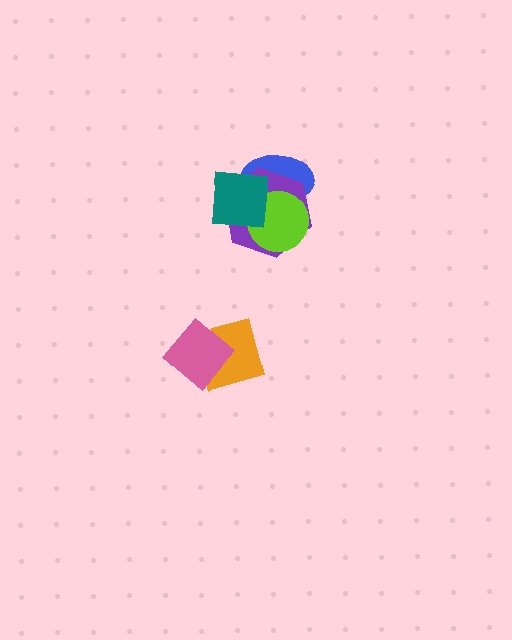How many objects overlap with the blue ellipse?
3 objects overlap with the blue ellipse.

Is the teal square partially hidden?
No, no other shape covers it.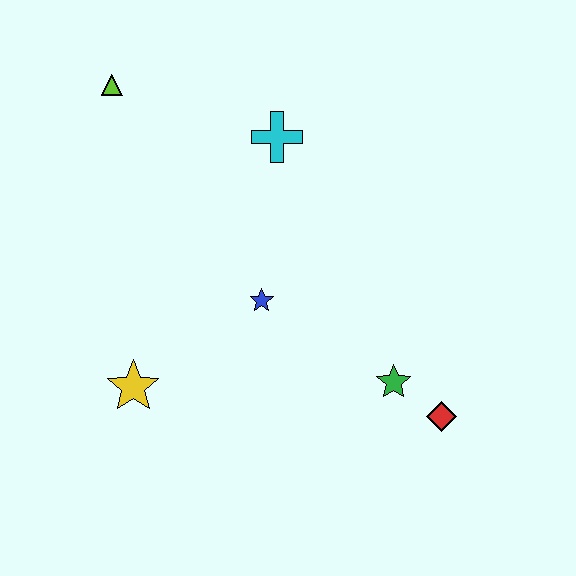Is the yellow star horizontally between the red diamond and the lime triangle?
Yes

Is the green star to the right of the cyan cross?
Yes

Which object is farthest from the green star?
The lime triangle is farthest from the green star.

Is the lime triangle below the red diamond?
No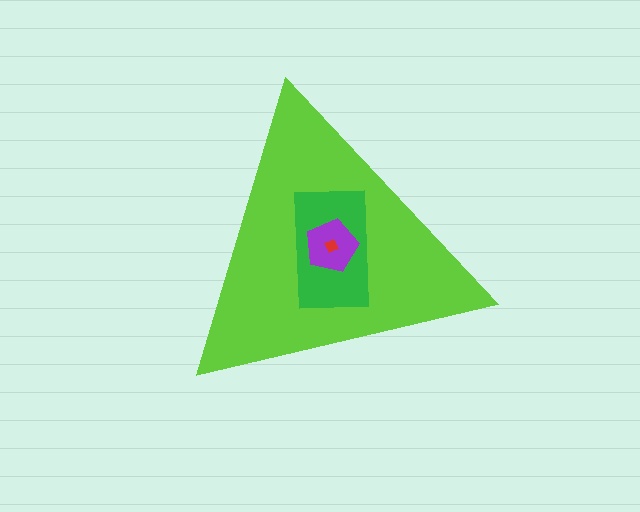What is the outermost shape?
The lime triangle.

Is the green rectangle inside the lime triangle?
Yes.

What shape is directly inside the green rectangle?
The purple pentagon.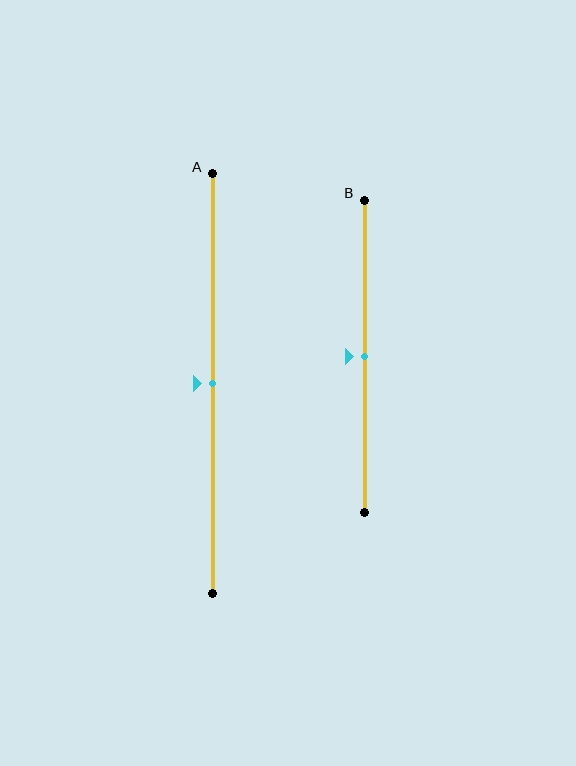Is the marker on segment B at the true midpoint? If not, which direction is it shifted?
Yes, the marker on segment B is at the true midpoint.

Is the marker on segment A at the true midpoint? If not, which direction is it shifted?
Yes, the marker on segment A is at the true midpoint.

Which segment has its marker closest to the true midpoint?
Segment A has its marker closest to the true midpoint.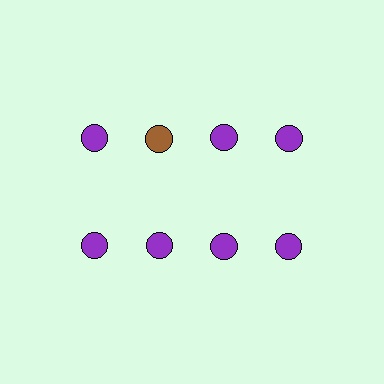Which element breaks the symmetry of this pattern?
The brown circle in the top row, second from left column breaks the symmetry. All other shapes are purple circles.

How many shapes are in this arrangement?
There are 8 shapes arranged in a grid pattern.